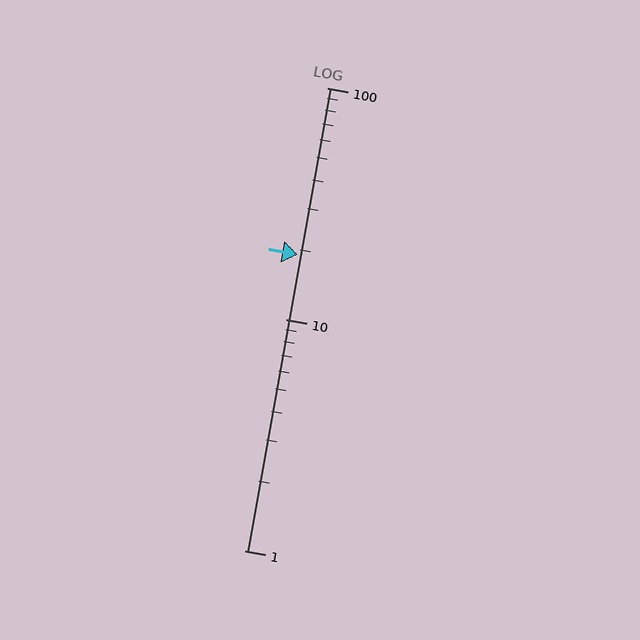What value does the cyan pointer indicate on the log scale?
The pointer indicates approximately 19.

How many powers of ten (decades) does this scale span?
The scale spans 2 decades, from 1 to 100.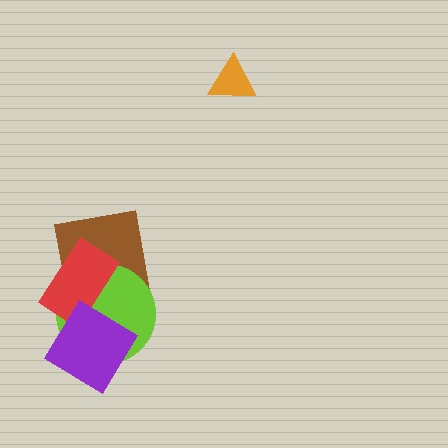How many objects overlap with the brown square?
2 objects overlap with the brown square.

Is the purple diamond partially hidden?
No, no other shape covers it.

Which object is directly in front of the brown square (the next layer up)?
The lime circle is directly in front of the brown square.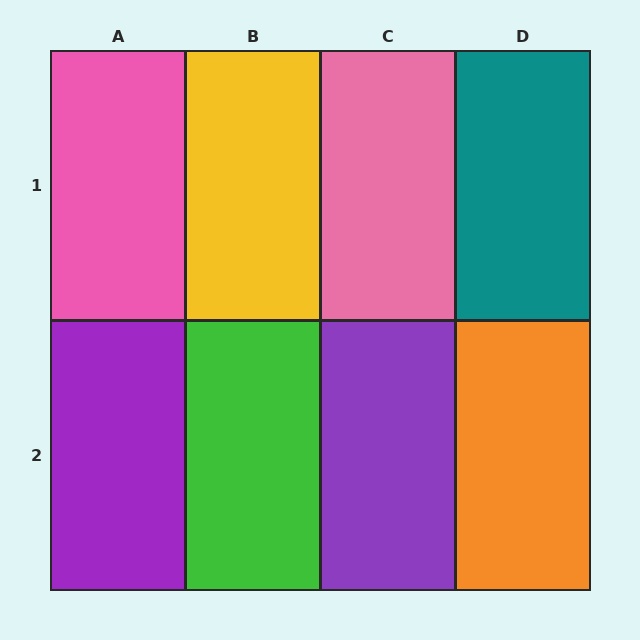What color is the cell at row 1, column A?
Pink.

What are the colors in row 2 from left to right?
Purple, green, purple, orange.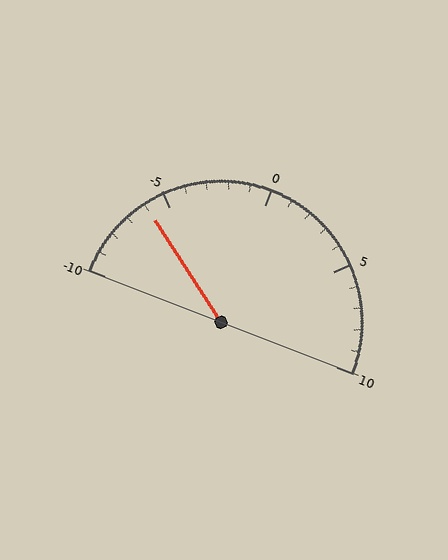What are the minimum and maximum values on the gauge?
The gauge ranges from -10 to 10.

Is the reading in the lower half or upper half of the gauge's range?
The reading is in the lower half of the range (-10 to 10).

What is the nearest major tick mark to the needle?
The nearest major tick mark is -5.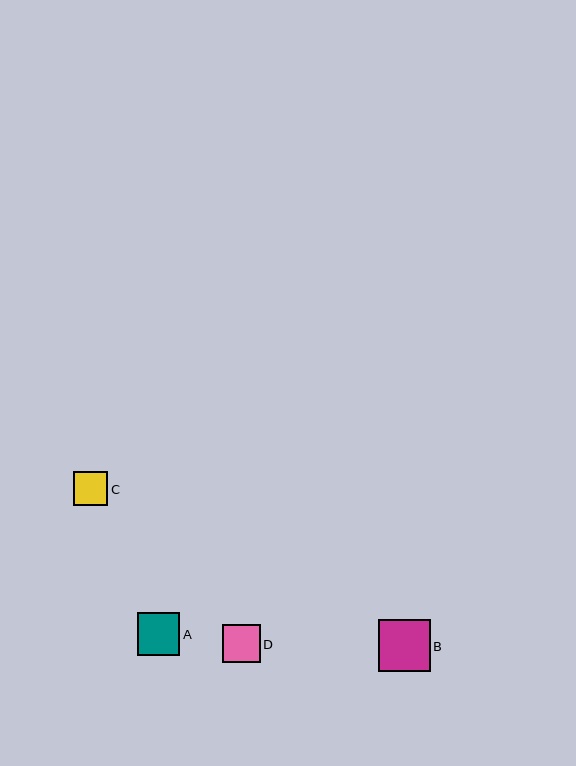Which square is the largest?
Square B is the largest with a size of approximately 52 pixels.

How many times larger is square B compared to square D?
Square B is approximately 1.4 times the size of square D.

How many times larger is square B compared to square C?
Square B is approximately 1.5 times the size of square C.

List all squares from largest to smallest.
From largest to smallest: B, A, D, C.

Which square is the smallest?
Square C is the smallest with a size of approximately 34 pixels.